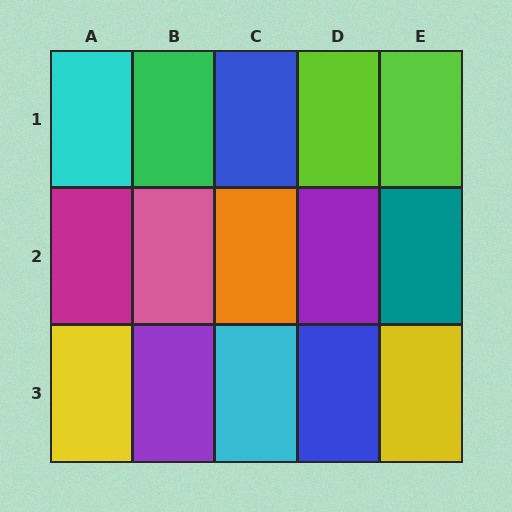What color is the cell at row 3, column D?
Blue.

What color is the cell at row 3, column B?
Purple.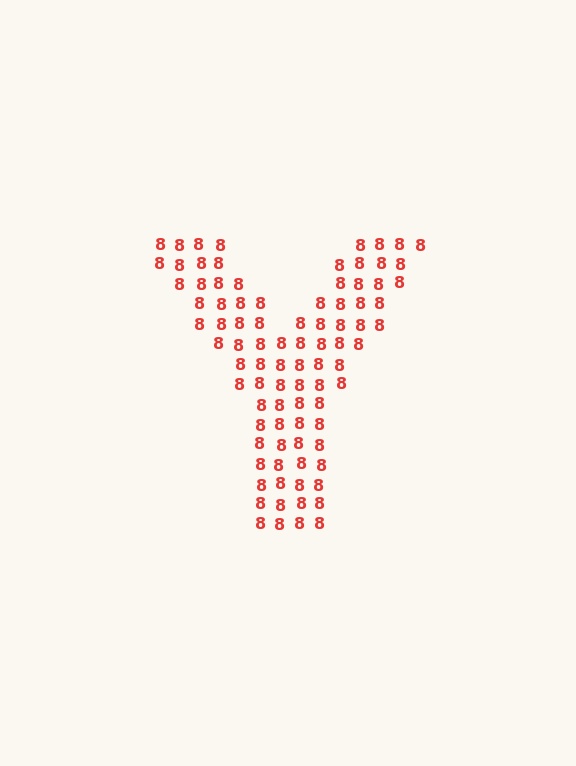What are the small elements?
The small elements are digit 8's.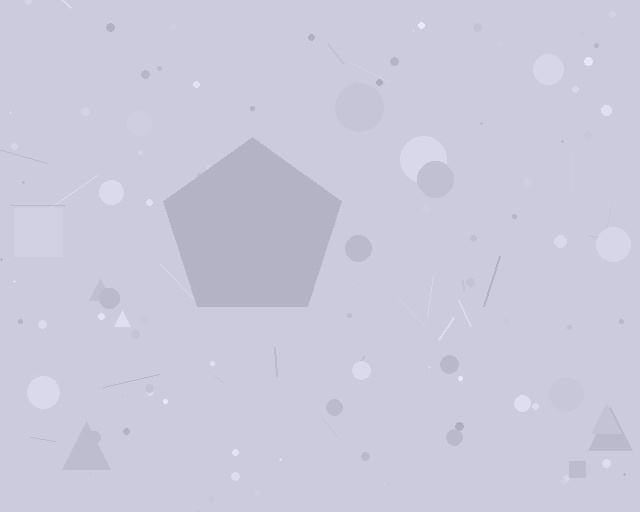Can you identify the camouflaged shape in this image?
The camouflaged shape is a pentagon.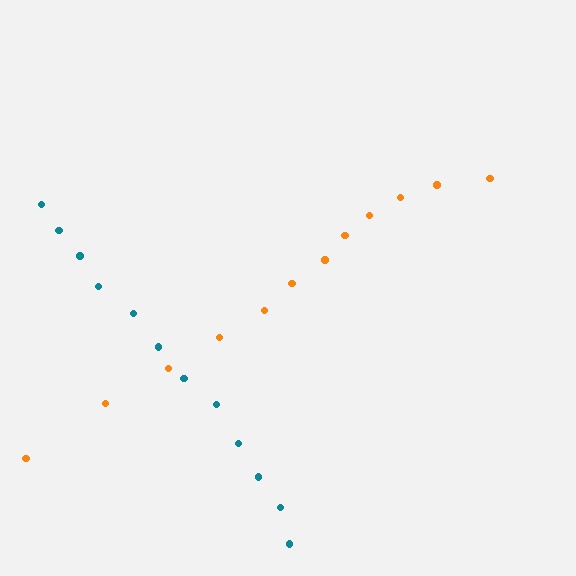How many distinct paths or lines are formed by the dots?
There are 2 distinct paths.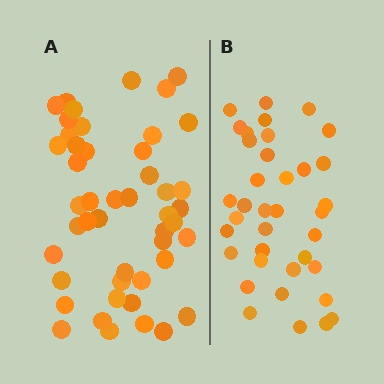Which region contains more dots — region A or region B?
Region A (the left region) has more dots.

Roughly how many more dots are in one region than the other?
Region A has roughly 10 or so more dots than region B.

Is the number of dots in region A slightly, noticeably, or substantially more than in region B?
Region A has noticeably more, but not dramatically so. The ratio is roughly 1.3 to 1.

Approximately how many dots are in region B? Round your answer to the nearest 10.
About 40 dots. (The exact count is 37, which rounds to 40.)